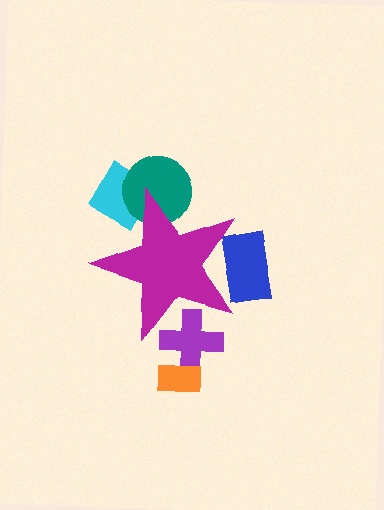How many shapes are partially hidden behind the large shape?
4 shapes are partially hidden.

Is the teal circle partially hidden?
Yes, the teal circle is partially hidden behind the magenta star.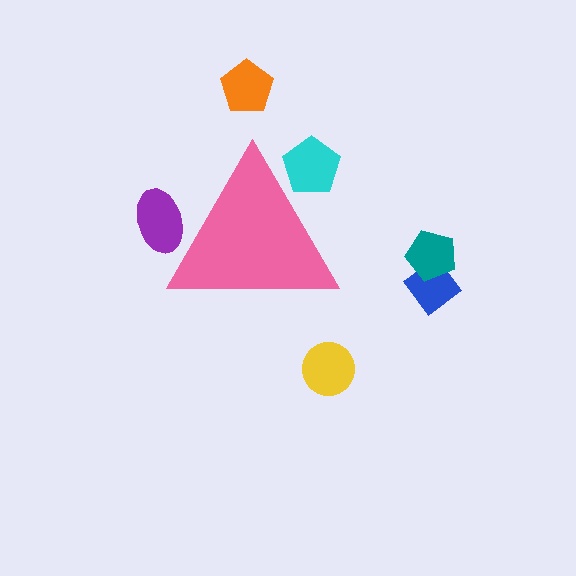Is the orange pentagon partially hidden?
No, the orange pentagon is fully visible.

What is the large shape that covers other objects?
A pink triangle.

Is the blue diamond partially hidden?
No, the blue diamond is fully visible.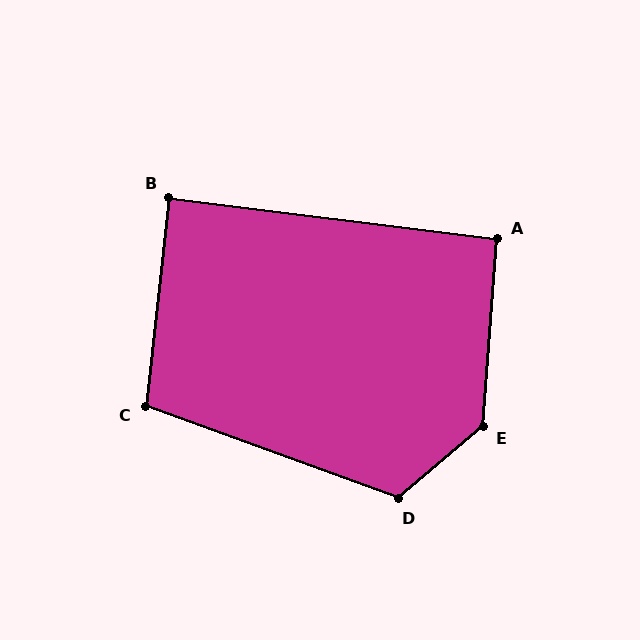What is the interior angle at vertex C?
Approximately 104 degrees (obtuse).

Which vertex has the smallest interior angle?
B, at approximately 89 degrees.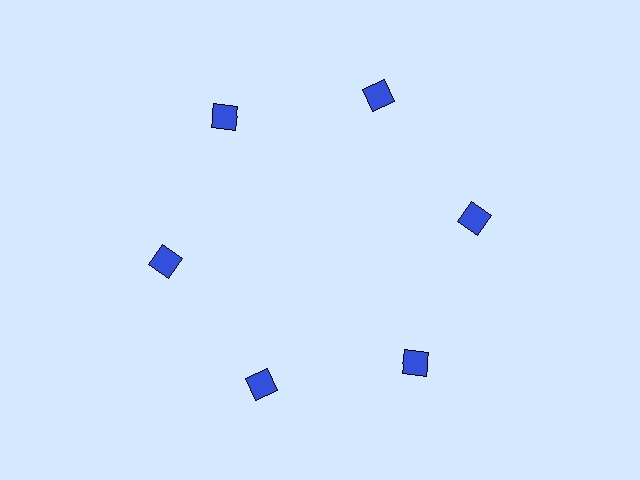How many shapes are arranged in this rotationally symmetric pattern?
There are 6 shapes, arranged in 6 groups of 1.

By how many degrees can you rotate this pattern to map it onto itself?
The pattern maps onto itself every 60 degrees of rotation.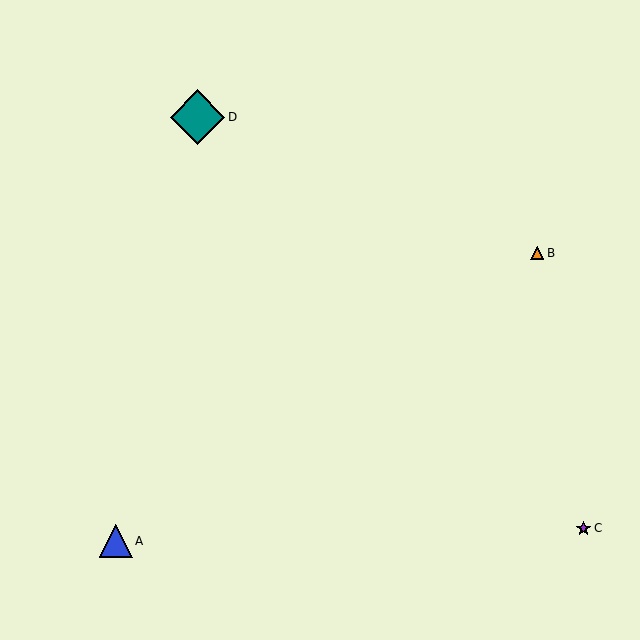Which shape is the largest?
The teal diamond (labeled D) is the largest.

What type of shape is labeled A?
Shape A is a blue triangle.